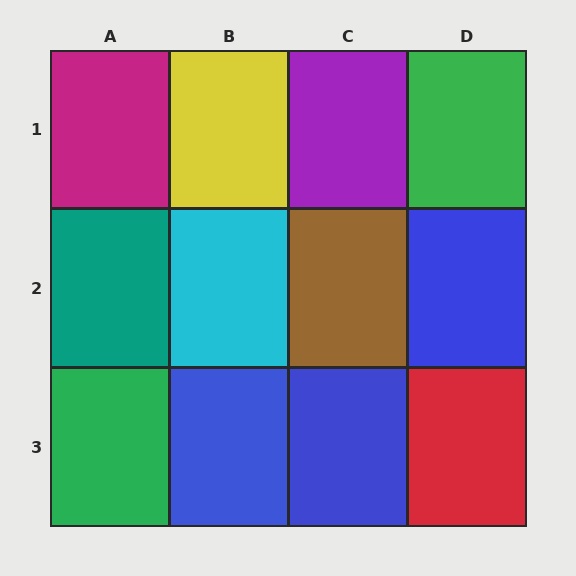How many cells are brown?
1 cell is brown.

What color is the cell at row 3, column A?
Green.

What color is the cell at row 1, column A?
Magenta.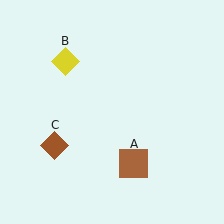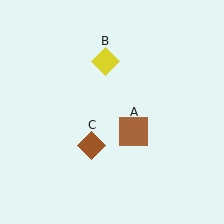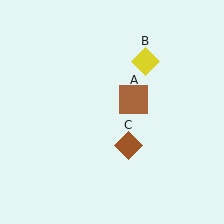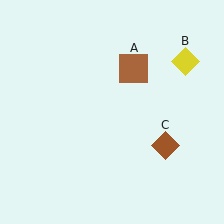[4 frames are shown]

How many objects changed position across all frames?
3 objects changed position: brown square (object A), yellow diamond (object B), brown diamond (object C).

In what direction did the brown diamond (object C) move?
The brown diamond (object C) moved right.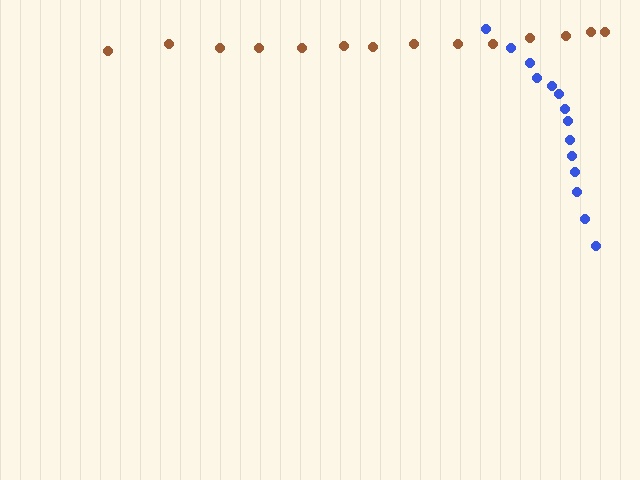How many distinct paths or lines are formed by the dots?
There are 2 distinct paths.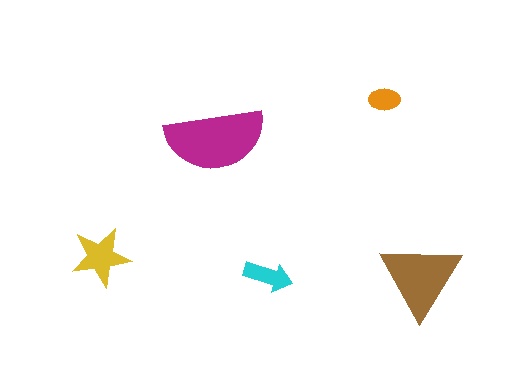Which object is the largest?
The magenta semicircle.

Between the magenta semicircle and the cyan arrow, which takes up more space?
The magenta semicircle.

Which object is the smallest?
The orange ellipse.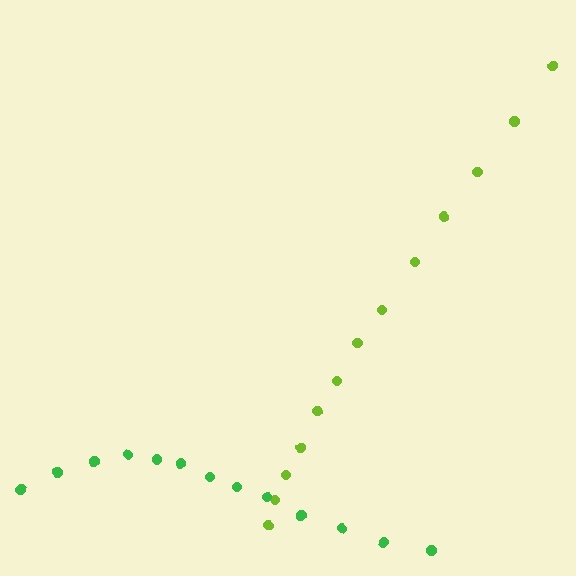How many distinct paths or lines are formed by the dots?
There are 2 distinct paths.